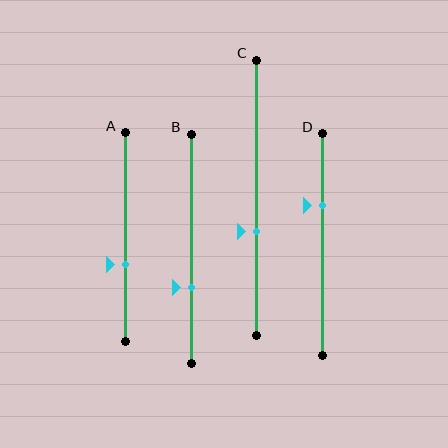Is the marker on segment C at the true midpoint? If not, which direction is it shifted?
No, the marker on segment C is shifted downward by about 12% of the segment length.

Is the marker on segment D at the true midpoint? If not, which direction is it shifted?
No, the marker on segment D is shifted upward by about 18% of the segment length.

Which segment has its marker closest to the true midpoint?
Segment C has its marker closest to the true midpoint.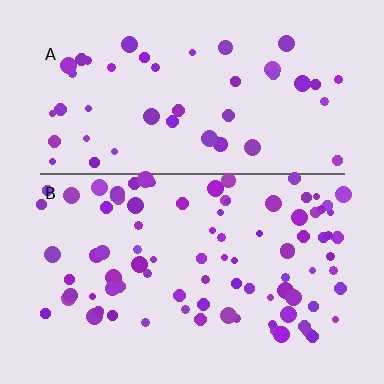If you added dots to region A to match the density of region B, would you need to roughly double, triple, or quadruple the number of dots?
Approximately double.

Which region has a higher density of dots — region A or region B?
B (the bottom).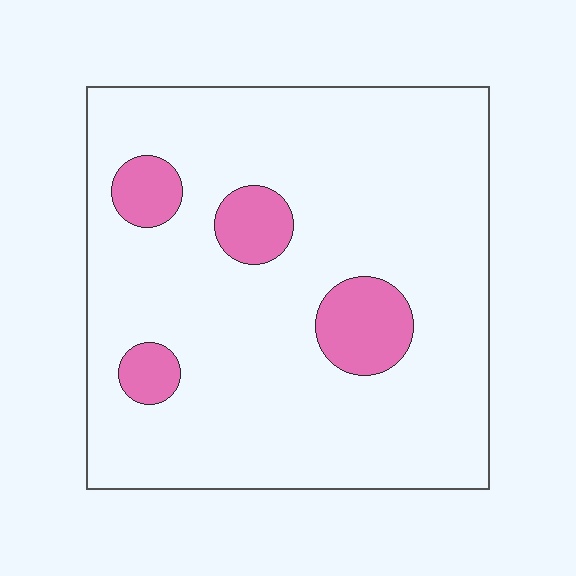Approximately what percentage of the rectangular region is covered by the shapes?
Approximately 10%.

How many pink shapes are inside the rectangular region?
4.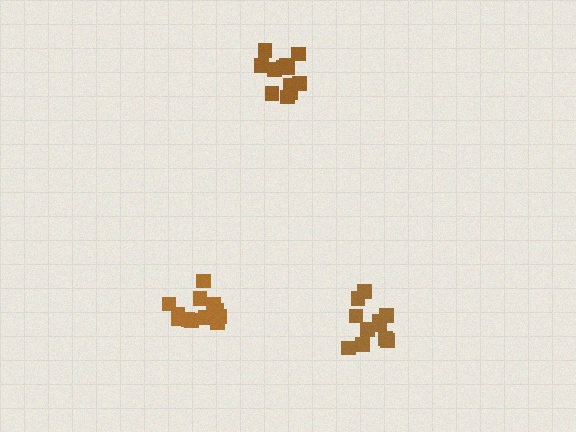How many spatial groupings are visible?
There are 3 spatial groupings.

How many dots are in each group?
Group 1: 12 dots, Group 2: 11 dots, Group 3: 12 dots (35 total).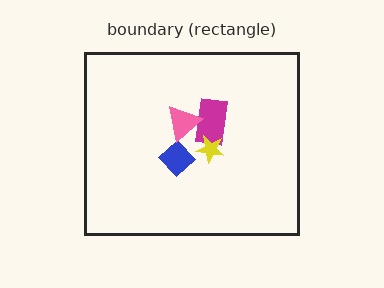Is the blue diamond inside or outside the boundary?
Inside.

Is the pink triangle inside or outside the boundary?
Inside.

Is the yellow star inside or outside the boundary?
Inside.